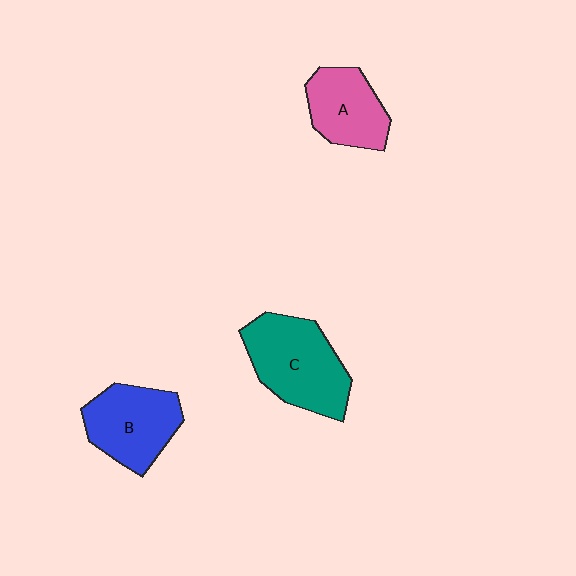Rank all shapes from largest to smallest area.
From largest to smallest: C (teal), B (blue), A (pink).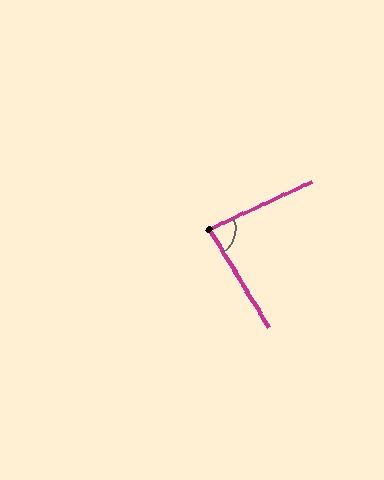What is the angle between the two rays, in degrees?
Approximately 84 degrees.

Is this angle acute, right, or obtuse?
It is acute.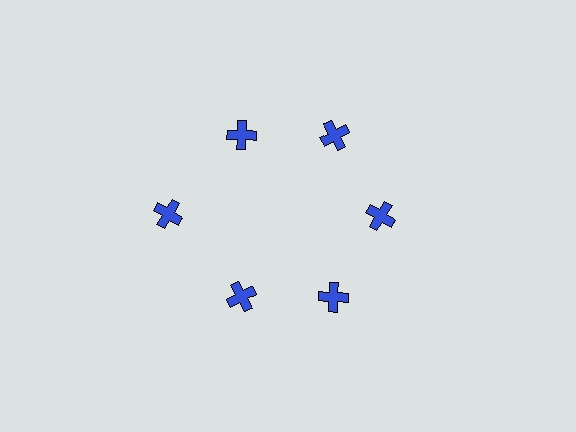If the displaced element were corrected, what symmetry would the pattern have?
It would have 6-fold rotational symmetry — the pattern would map onto itself every 60 degrees.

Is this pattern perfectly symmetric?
No. The 6 blue crosses are arranged in a ring, but one element near the 9 o'clock position is pushed outward from the center, breaking the 6-fold rotational symmetry.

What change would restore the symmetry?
The symmetry would be restored by moving it inward, back onto the ring so that all 6 crosses sit at equal angles and equal distance from the center.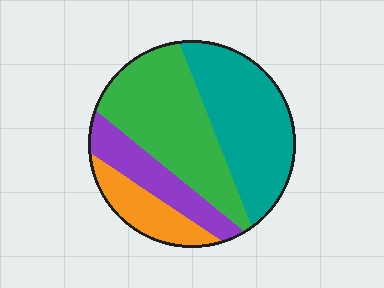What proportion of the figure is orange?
Orange covers roughly 15% of the figure.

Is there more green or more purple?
Green.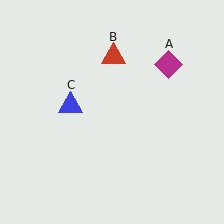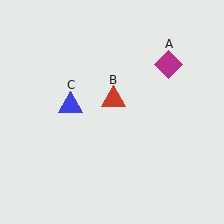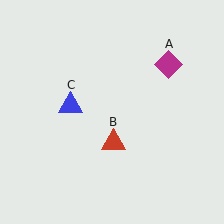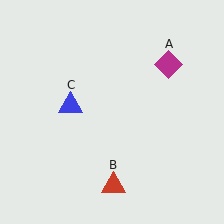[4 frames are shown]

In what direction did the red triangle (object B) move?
The red triangle (object B) moved down.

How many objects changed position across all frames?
1 object changed position: red triangle (object B).